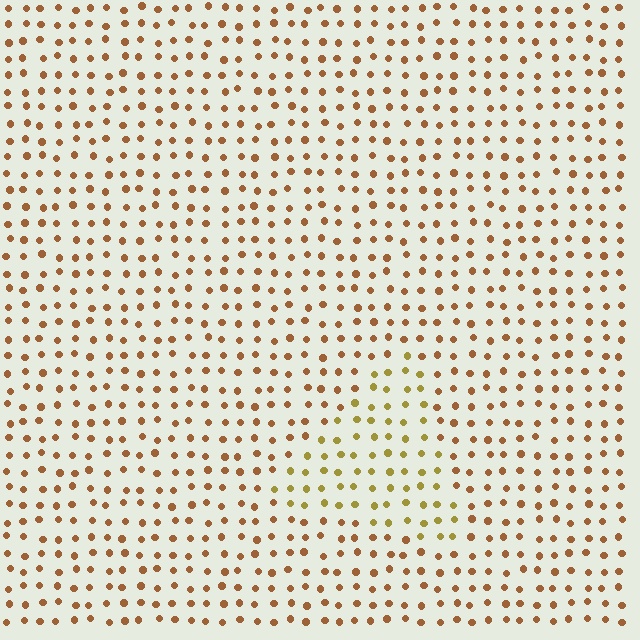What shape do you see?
I see a triangle.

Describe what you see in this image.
The image is filled with small brown elements in a uniform arrangement. A triangle-shaped region is visible where the elements are tinted to a slightly different hue, forming a subtle color boundary.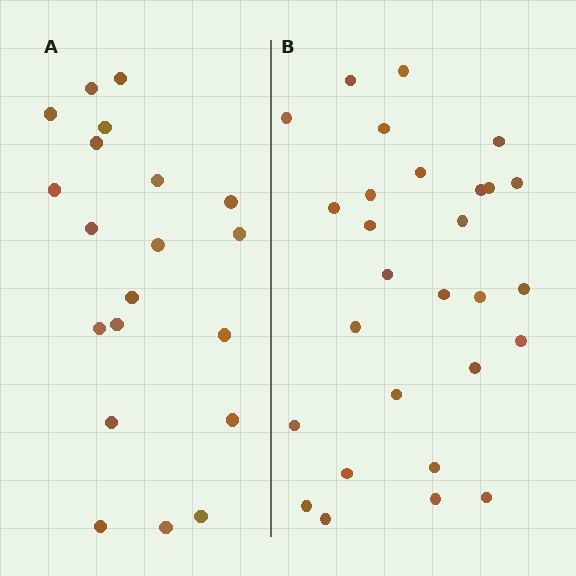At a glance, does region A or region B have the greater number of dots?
Region B (the right region) has more dots.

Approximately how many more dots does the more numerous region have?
Region B has roughly 8 or so more dots than region A.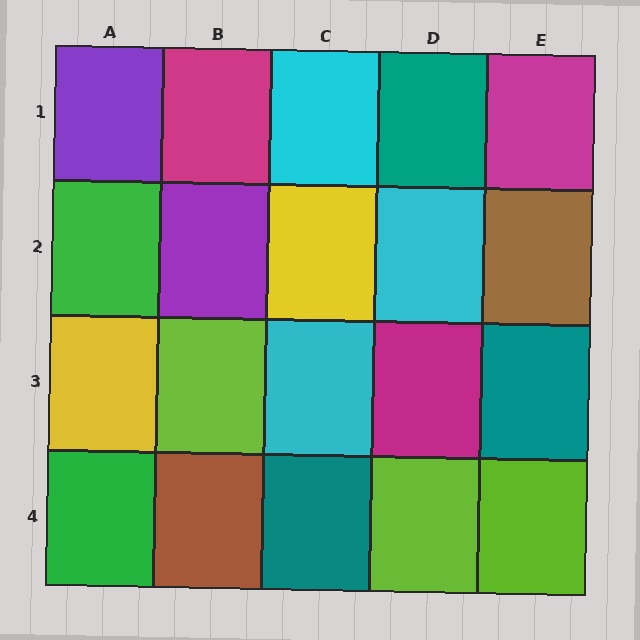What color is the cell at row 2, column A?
Green.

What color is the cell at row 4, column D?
Lime.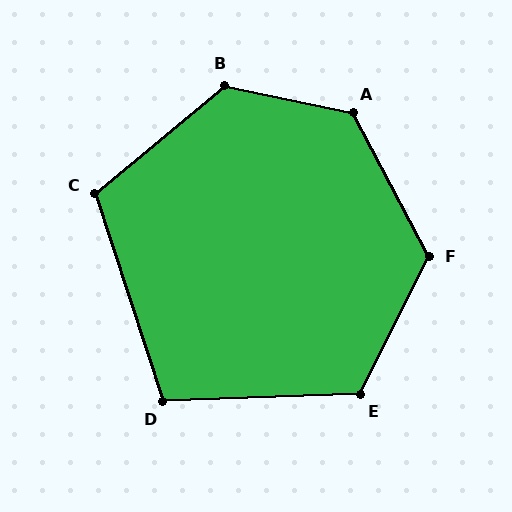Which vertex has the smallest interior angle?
D, at approximately 106 degrees.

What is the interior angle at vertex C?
Approximately 112 degrees (obtuse).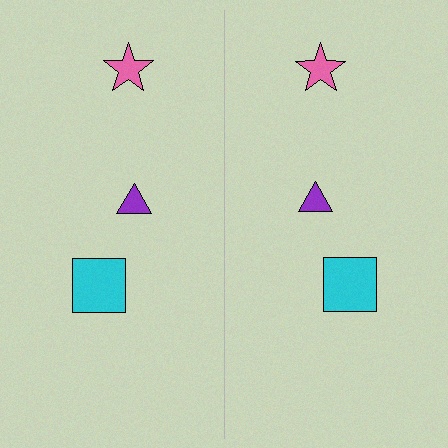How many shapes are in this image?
There are 6 shapes in this image.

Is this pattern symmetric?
Yes, this pattern has bilateral (reflection) symmetry.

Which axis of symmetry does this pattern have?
The pattern has a vertical axis of symmetry running through the center of the image.